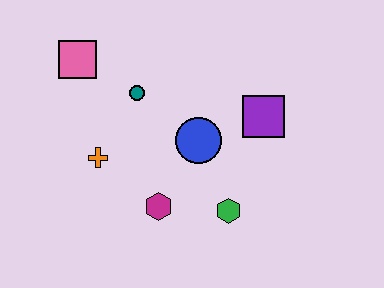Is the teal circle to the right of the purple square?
No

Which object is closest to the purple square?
The blue circle is closest to the purple square.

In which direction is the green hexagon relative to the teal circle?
The green hexagon is below the teal circle.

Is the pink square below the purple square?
No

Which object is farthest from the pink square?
The green hexagon is farthest from the pink square.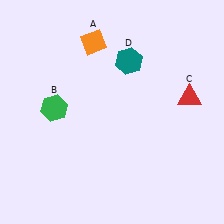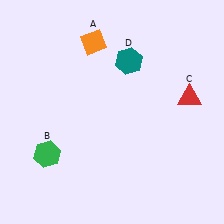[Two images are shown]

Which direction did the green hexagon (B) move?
The green hexagon (B) moved down.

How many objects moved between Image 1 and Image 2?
1 object moved between the two images.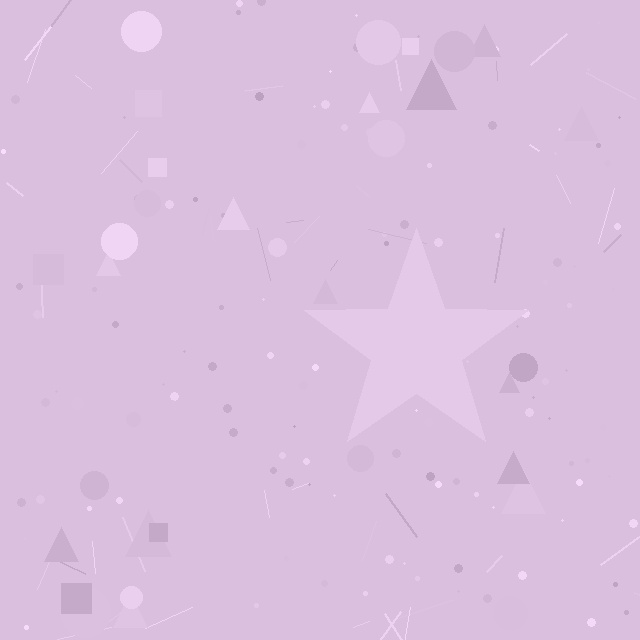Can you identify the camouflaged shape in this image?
The camouflaged shape is a star.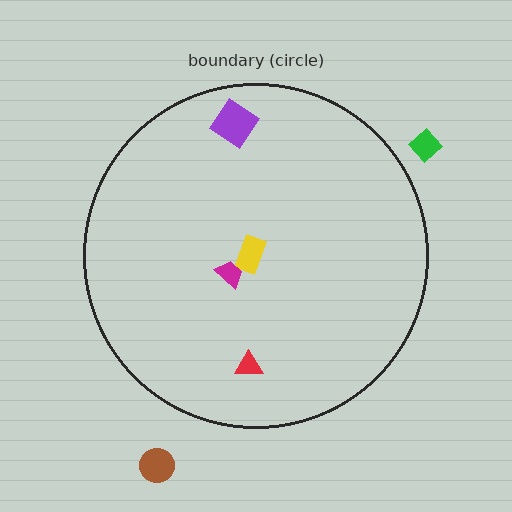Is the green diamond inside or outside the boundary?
Outside.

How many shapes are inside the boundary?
4 inside, 2 outside.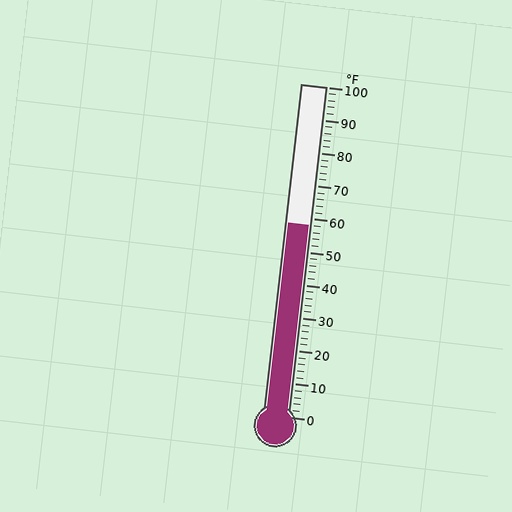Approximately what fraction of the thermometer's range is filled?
The thermometer is filled to approximately 60% of its range.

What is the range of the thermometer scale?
The thermometer scale ranges from 0°F to 100°F.